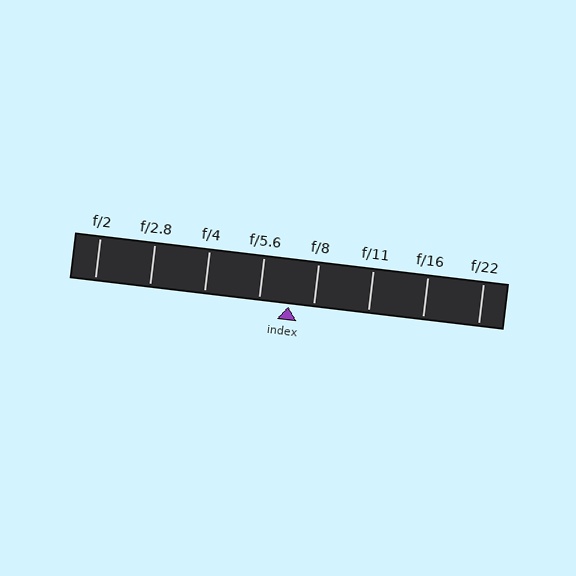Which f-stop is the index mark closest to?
The index mark is closest to f/8.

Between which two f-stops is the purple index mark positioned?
The index mark is between f/5.6 and f/8.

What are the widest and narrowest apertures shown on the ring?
The widest aperture shown is f/2 and the narrowest is f/22.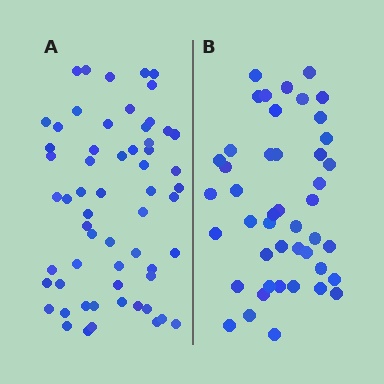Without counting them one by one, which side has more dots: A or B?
Region A (the left region) has more dots.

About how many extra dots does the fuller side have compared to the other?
Region A has approximately 15 more dots than region B.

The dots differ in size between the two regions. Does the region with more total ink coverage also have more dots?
No. Region B has more total ink coverage because its dots are larger, but region A actually contains more individual dots. Total area can be misleading — the number of items is what matters here.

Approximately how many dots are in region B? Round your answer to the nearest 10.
About 40 dots. (The exact count is 45, which rounds to 40.)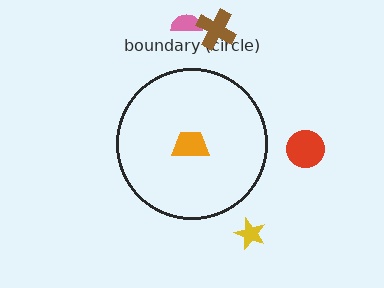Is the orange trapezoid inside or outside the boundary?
Inside.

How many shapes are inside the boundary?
1 inside, 4 outside.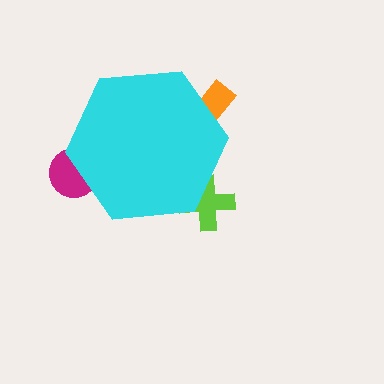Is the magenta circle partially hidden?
Yes, the magenta circle is partially hidden behind the cyan hexagon.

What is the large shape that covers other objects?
A cyan hexagon.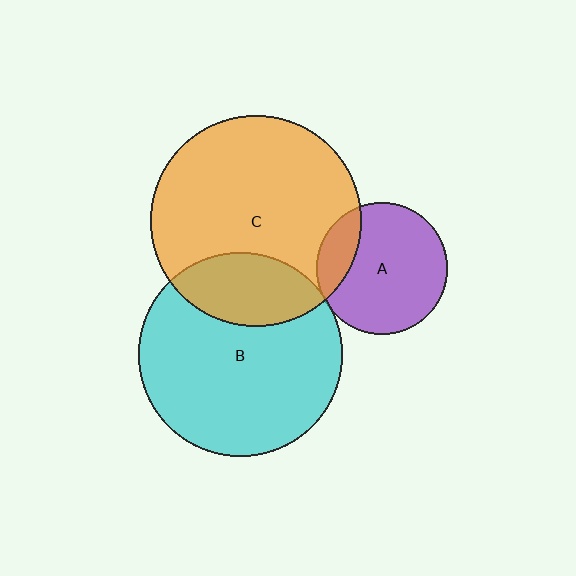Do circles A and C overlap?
Yes.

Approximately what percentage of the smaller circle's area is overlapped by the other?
Approximately 20%.